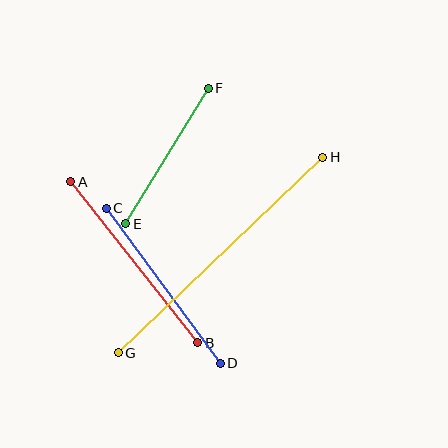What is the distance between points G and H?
The distance is approximately 283 pixels.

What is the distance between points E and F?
The distance is approximately 159 pixels.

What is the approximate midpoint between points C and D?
The midpoint is at approximately (163, 286) pixels.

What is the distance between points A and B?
The distance is approximately 205 pixels.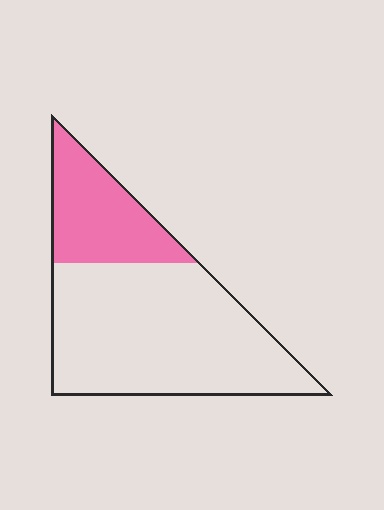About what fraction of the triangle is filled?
About one quarter (1/4).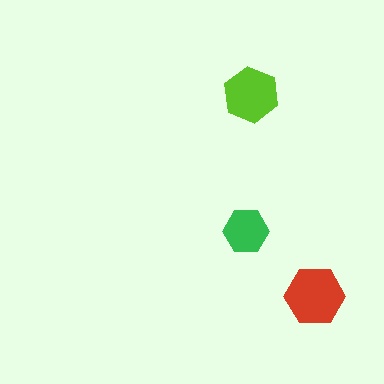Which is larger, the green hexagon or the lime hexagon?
The lime one.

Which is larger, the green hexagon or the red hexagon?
The red one.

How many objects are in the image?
There are 3 objects in the image.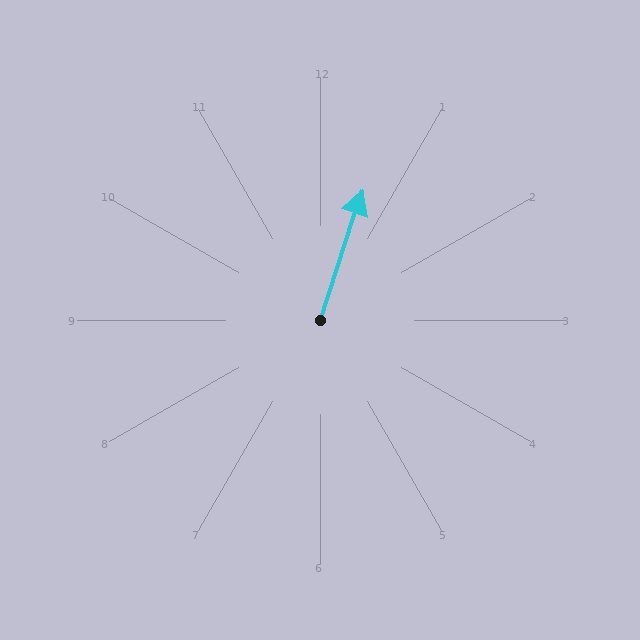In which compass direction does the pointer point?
North.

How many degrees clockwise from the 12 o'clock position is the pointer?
Approximately 18 degrees.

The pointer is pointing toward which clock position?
Roughly 1 o'clock.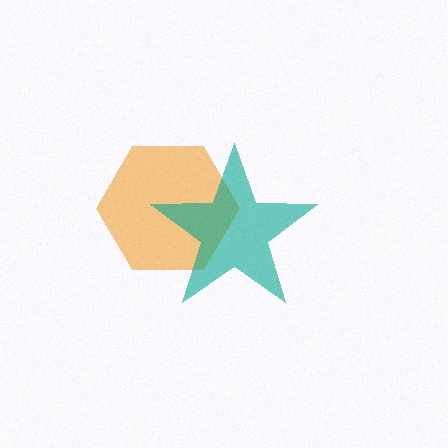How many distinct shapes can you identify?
There are 2 distinct shapes: an orange hexagon, a teal star.